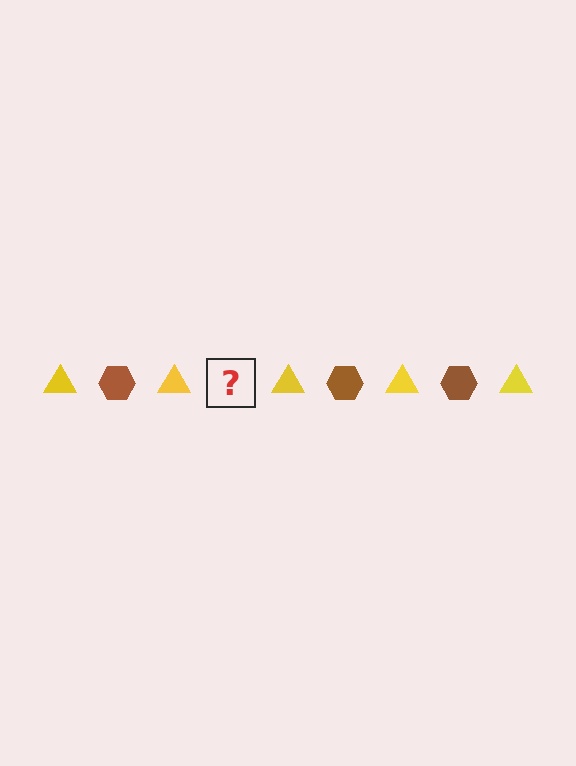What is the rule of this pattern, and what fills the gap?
The rule is that the pattern alternates between yellow triangle and brown hexagon. The gap should be filled with a brown hexagon.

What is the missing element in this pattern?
The missing element is a brown hexagon.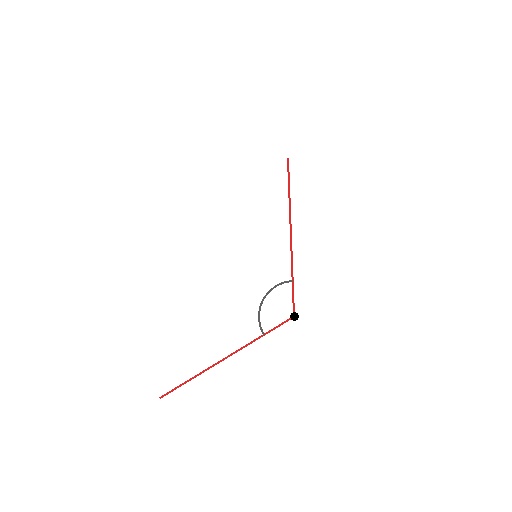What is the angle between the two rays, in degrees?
Approximately 119 degrees.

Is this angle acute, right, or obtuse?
It is obtuse.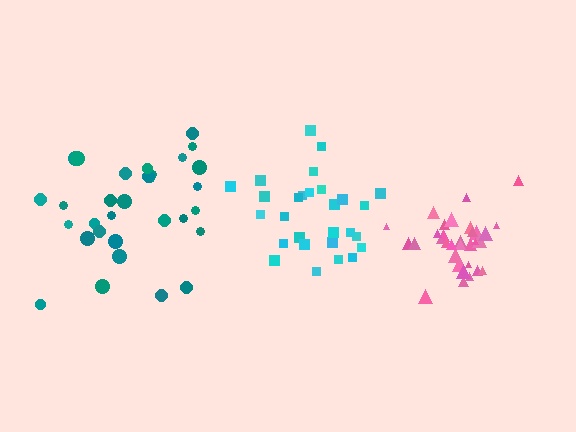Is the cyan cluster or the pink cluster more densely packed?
Pink.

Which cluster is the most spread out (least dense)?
Teal.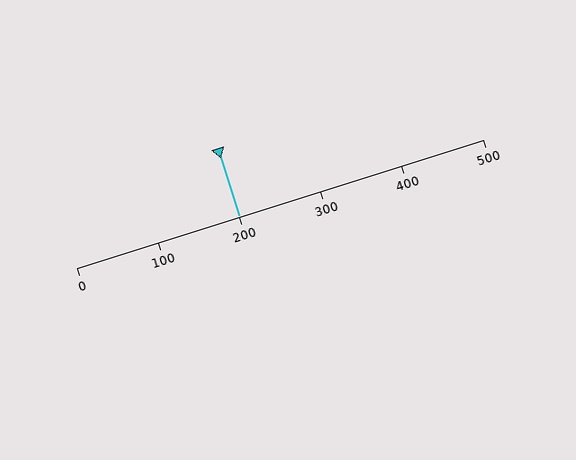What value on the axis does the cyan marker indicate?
The marker indicates approximately 200.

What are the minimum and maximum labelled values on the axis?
The axis runs from 0 to 500.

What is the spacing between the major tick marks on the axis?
The major ticks are spaced 100 apart.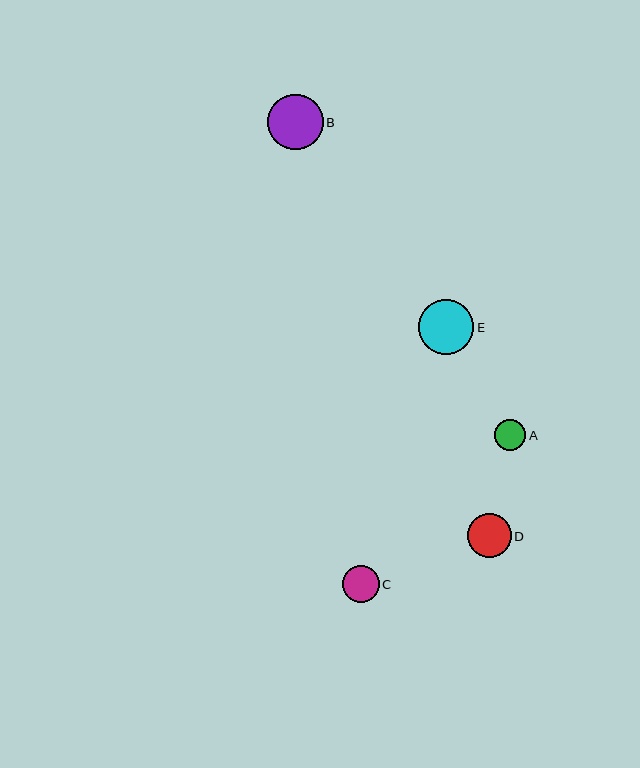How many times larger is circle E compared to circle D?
Circle E is approximately 1.3 times the size of circle D.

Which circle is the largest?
Circle B is the largest with a size of approximately 56 pixels.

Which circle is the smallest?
Circle A is the smallest with a size of approximately 31 pixels.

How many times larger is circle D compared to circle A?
Circle D is approximately 1.4 times the size of circle A.